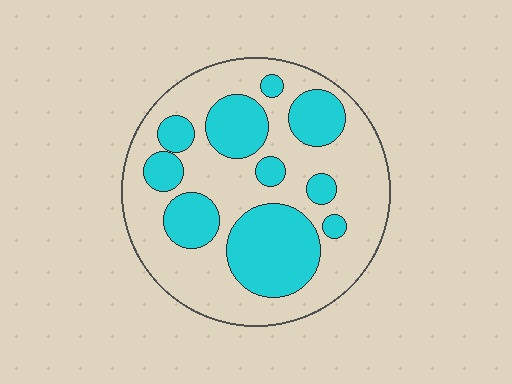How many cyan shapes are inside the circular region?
10.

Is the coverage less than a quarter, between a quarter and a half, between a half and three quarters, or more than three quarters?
Between a quarter and a half.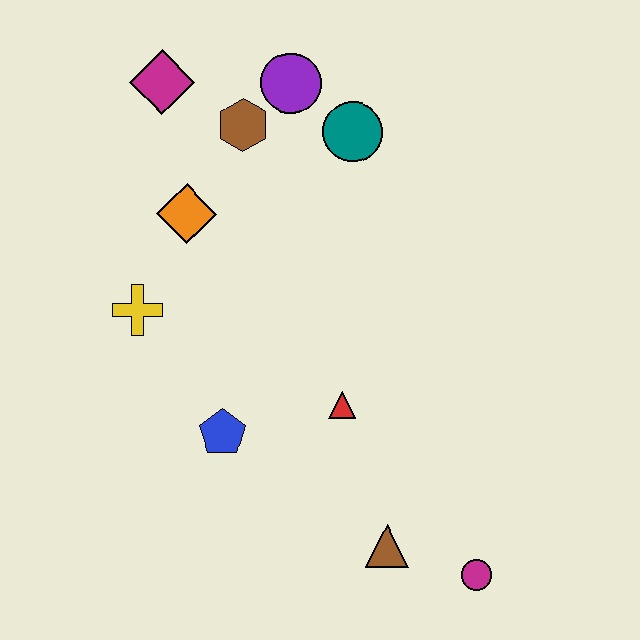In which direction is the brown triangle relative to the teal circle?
The brown triangle is below the teal circle.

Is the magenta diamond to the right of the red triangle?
No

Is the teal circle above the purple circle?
No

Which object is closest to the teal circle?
The purple circle is closest to the teal circle.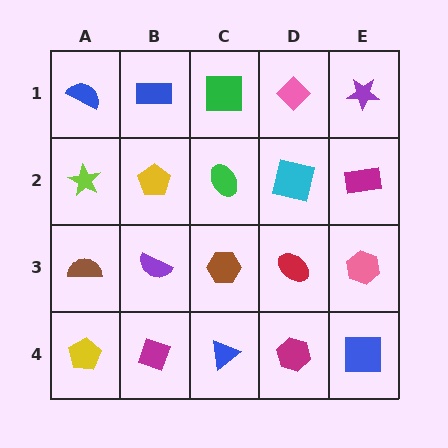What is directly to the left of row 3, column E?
A red ellipse.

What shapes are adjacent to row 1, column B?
A yellow pentagon (row 2, column B), a blue semicircle (row 1, column A), a green square (row 1, column C).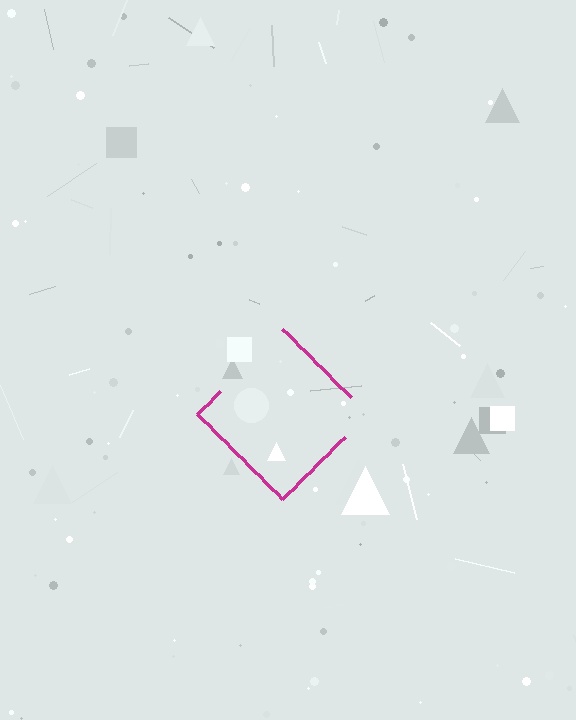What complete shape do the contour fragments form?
The contour fragments form a diamond.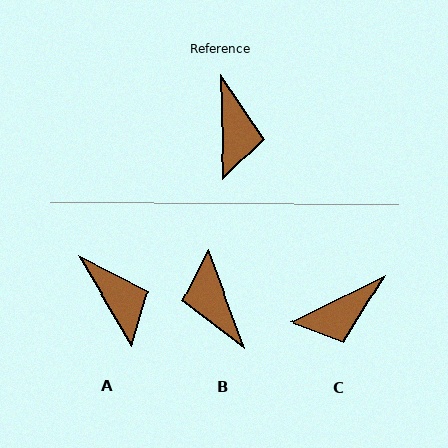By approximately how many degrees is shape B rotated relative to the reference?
Approximately 162 degrees clockwise.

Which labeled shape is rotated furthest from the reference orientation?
B, about 162 degrees away.